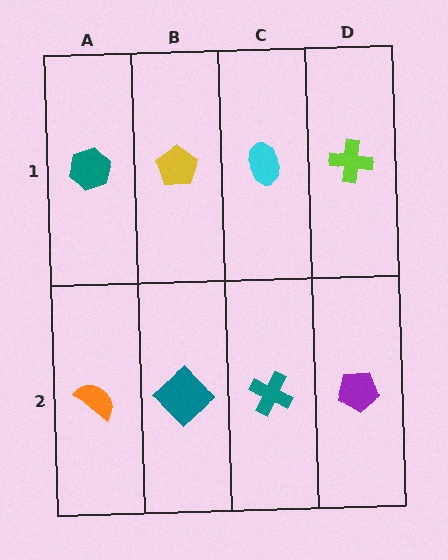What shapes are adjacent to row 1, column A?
An orange semicircle (row 2, column A), a yellow pentagon (row 1, column B).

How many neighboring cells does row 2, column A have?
2.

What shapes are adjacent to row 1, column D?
A purple pentagon (row 2, column D), a cyan ellipse (row 1, column C).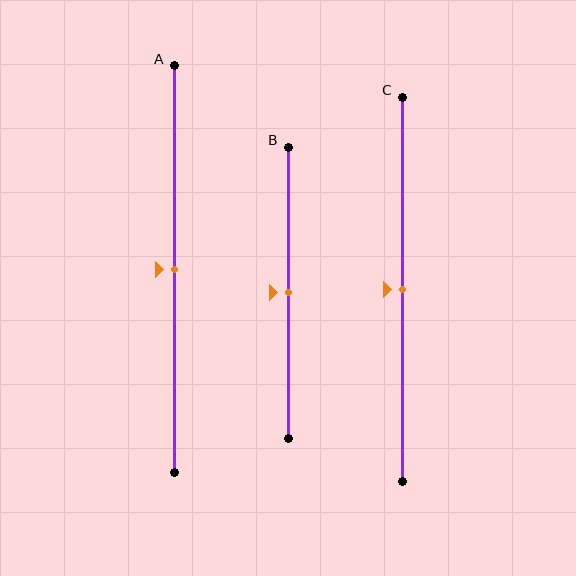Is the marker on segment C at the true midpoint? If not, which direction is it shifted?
Yes, the marker on segment C is at the true midpoint.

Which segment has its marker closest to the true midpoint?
Segment A has its marker closest to the true midpoint.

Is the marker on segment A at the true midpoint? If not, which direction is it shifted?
Yes, the marker on segment A is at the true midpoint.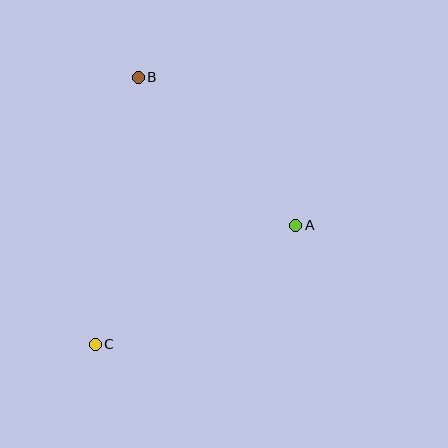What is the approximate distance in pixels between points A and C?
The distance between A and C is approximately 233 pixels.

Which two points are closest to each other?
Points A and B are closest to each other.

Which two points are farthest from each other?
Points B and C are farthest from each other.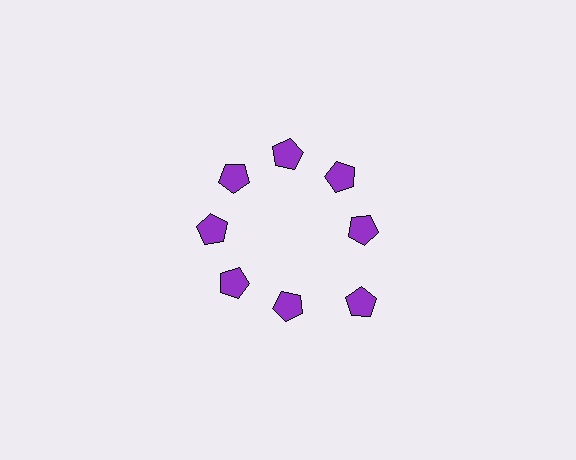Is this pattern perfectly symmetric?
No. The 8 purple pentagons are arranged in a ring, but one element near the 4 o'clock position is pushed outward from the center, breaking the 8-fold rotational symmetry.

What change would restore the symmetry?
The symmetry would be restored by moving it inward, back onto the ring so that all 8 pentagons sit at equal angles and equal distance from the center.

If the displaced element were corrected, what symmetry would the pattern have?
It would have 8-fold rotational symmetry — the pattern would map onto itself every 45 degrees.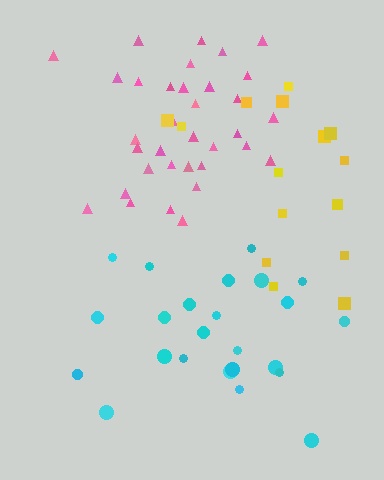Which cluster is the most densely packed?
Pink.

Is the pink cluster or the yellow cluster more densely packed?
Pink.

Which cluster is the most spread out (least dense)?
Yellow.